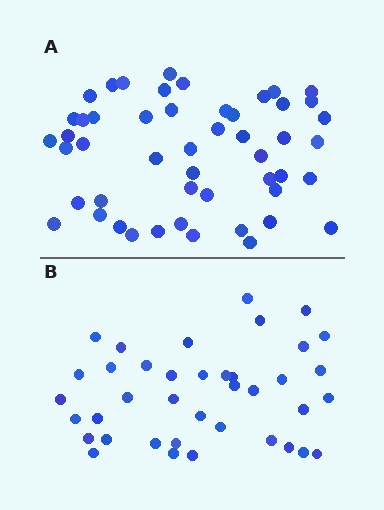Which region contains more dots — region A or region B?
Region A (the top region) has more dots.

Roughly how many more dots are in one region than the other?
Region A has roughly 12 or so more dots than region B.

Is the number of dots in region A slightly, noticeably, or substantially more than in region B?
Region A has noticeably more, but not dramatically so. The ratio is roughly 1.3 to 1.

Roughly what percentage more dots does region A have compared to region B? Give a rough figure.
About 30% more.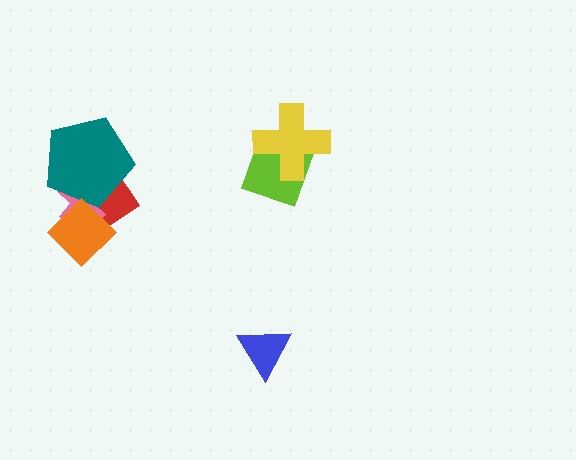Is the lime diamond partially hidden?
Yes, it is partially covered by another shape.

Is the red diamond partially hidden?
Yes, it is partially covered by another shape.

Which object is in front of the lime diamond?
The yellow cross is in front of the lime diamond.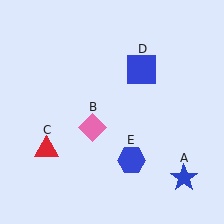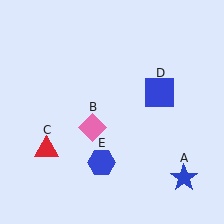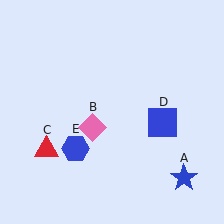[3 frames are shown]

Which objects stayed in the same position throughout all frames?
Blue star (object A) and pink diamond (object B) and red triangle (object C) remained stationary.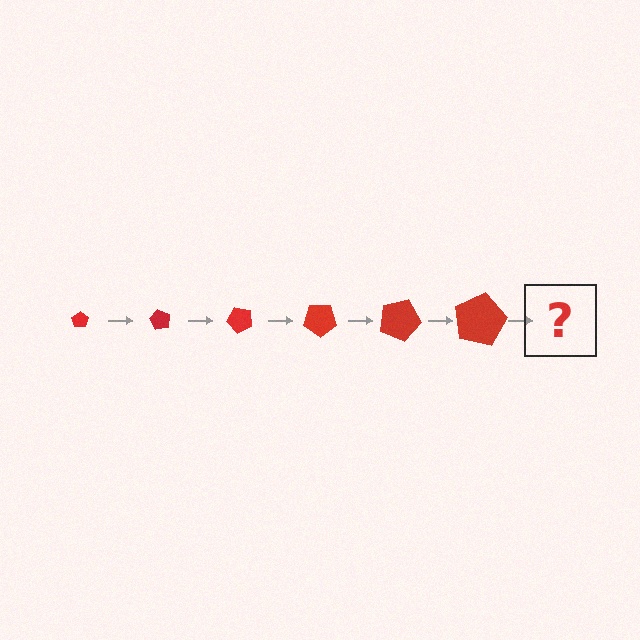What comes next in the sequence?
The next element should be a pentagon, larger than the previous one and rotated 360 degrees from the start.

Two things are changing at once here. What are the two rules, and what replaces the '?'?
The two rules are that the pentagon grows larger each step and it rotates 60 degrees each step. The '?' should be a pentagon, larger than the previous one and rotated 360 degrees from the start.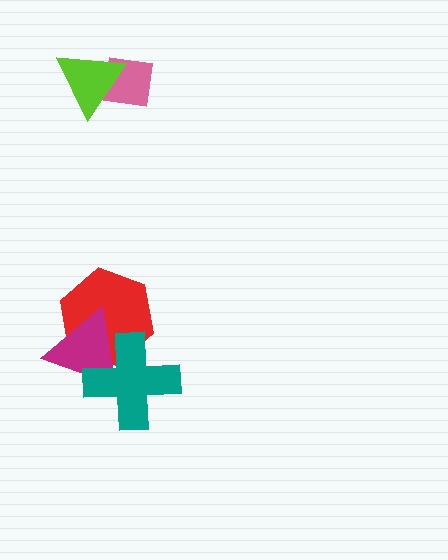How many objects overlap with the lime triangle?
1 object overlaps with the lime triangle.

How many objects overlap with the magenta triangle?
2 objects overlap with the magenta triangle.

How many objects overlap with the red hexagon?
2 objects overlap with the red hexagon.